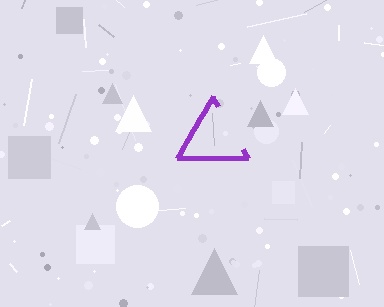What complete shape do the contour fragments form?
The contour fragments form a triangle.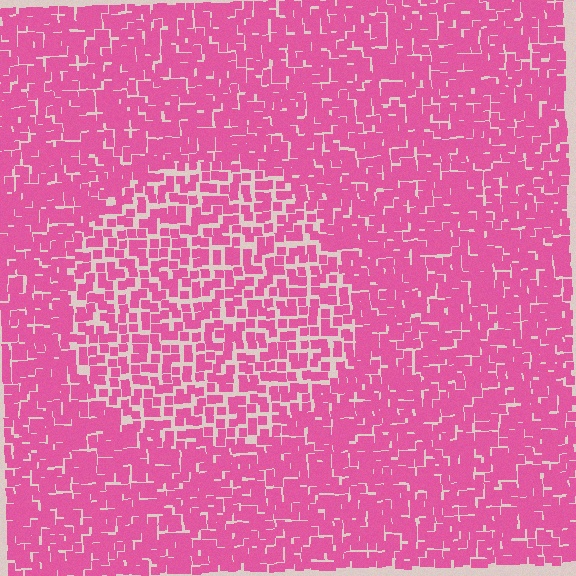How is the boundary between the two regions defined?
The boundary is defined by a change in element density (approximately 1.6x ratio). All elements are the same color, size, and shape.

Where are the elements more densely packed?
The elements are more densely packed outside the circle boundary.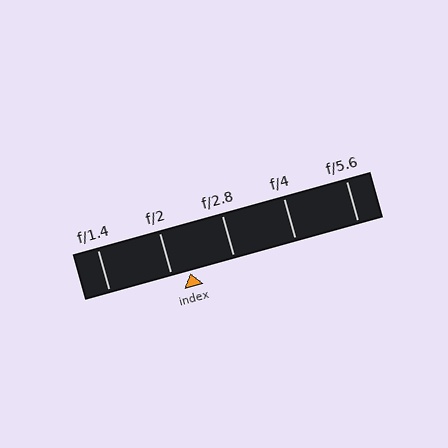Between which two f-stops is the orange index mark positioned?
The index mark is between f/2 and f/2.8.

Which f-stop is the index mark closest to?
The index mark is closest to f/2.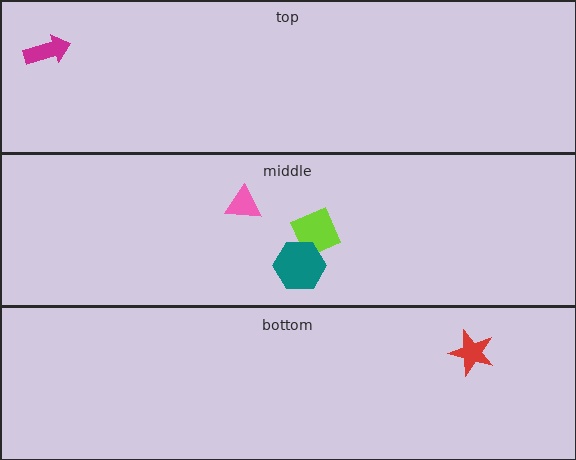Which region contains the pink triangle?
The middle region.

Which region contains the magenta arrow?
The top region.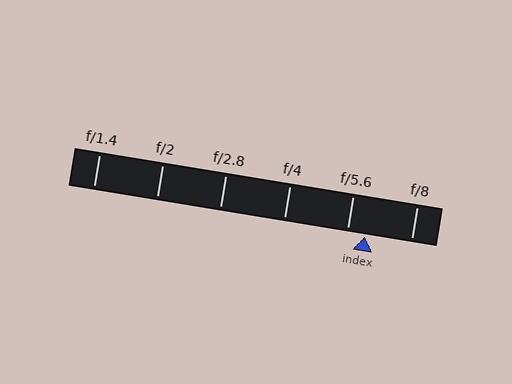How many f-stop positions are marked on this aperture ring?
There are 6 f-stop positions marked.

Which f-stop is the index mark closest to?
The index mark is closest to f/5.6.